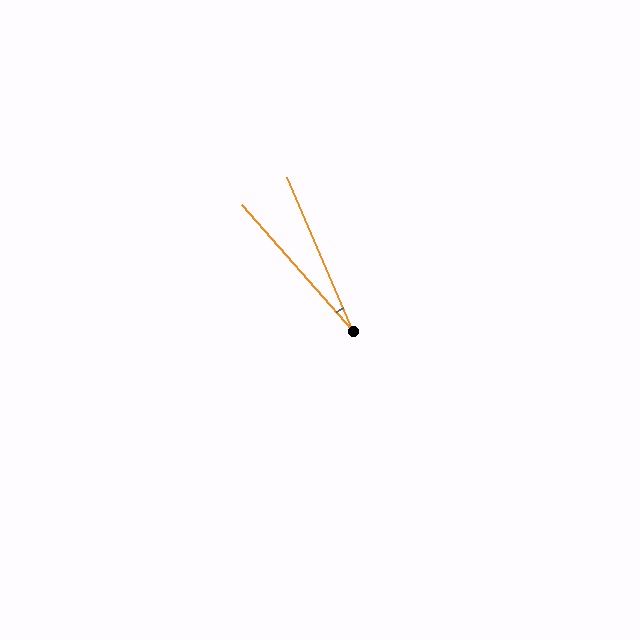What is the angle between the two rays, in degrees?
Approximately 18 degrees.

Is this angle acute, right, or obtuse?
It is acute.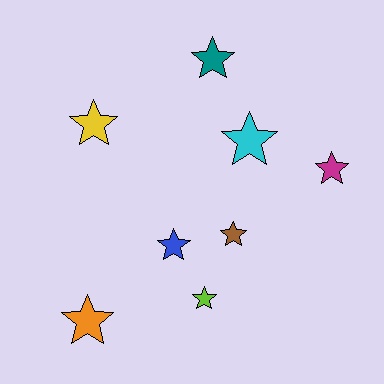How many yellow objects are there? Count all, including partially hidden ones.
There is 1 yellow object.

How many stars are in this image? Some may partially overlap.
There are 8 stars.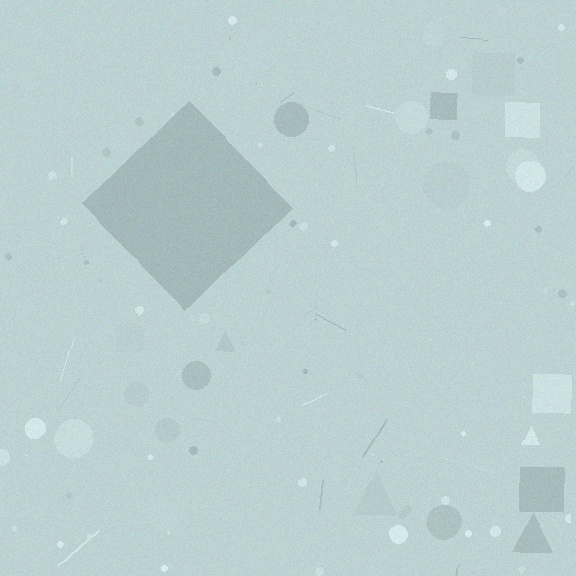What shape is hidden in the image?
A diamond is hidden in the image.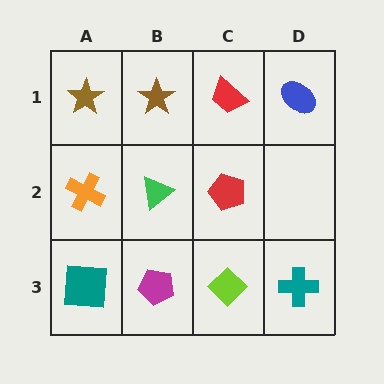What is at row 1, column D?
A blue ellipse.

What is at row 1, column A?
A brown star.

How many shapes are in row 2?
3 shapes.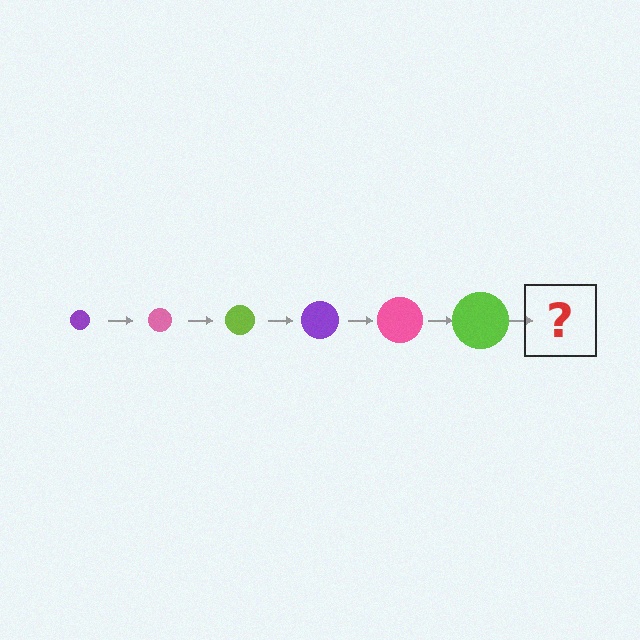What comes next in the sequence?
The next element should be a purple circle, larger than the previous one.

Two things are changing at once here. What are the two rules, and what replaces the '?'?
The two rules are that the circle grows larger each step and the color cycles through purple, pink, and lime. The '?' should be a purple circle, larger than the previous one.